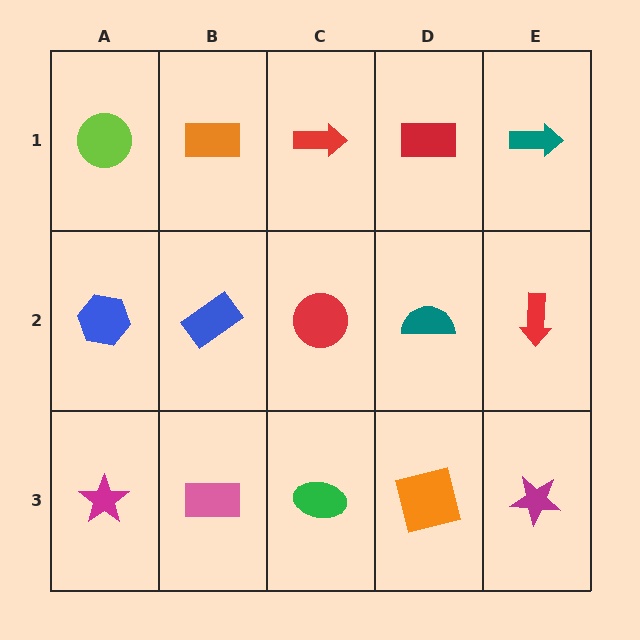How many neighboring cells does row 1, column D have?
3.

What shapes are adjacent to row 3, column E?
A red arrow (row 2, column E), an orange square (row 3, column D).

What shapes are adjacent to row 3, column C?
A red circle (row 2, column C), a pink rectangle (row 3, column B), an orange square (row 3, column D).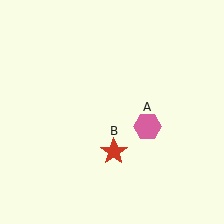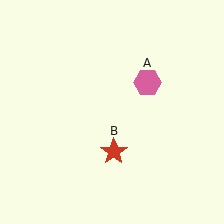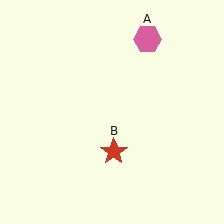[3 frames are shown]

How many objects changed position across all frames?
1 object changed position: pink hexagon (object A).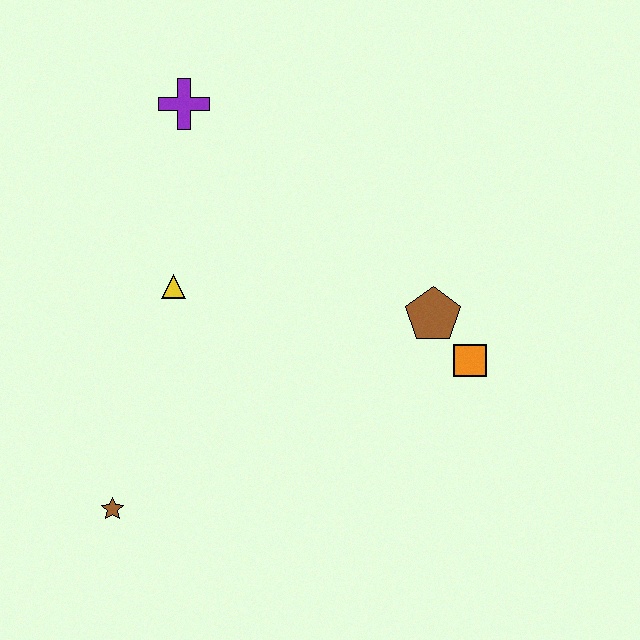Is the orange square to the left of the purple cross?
No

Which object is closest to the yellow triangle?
The purple cross is closest to the yellow triangle.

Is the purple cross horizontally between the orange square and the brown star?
Yes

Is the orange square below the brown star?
No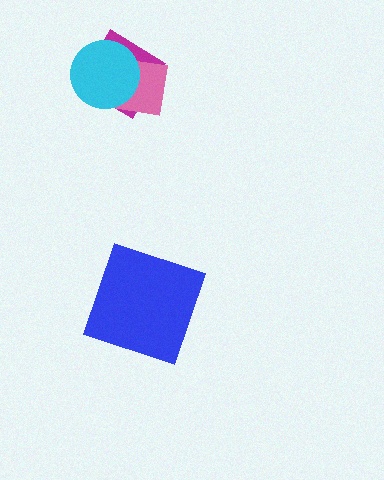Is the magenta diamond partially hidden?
Yes, it is partially covered by another shape.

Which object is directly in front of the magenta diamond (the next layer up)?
The pink square is directly in front of the magenta diamond.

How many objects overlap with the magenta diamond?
2 objects overlap with the magenta diamond.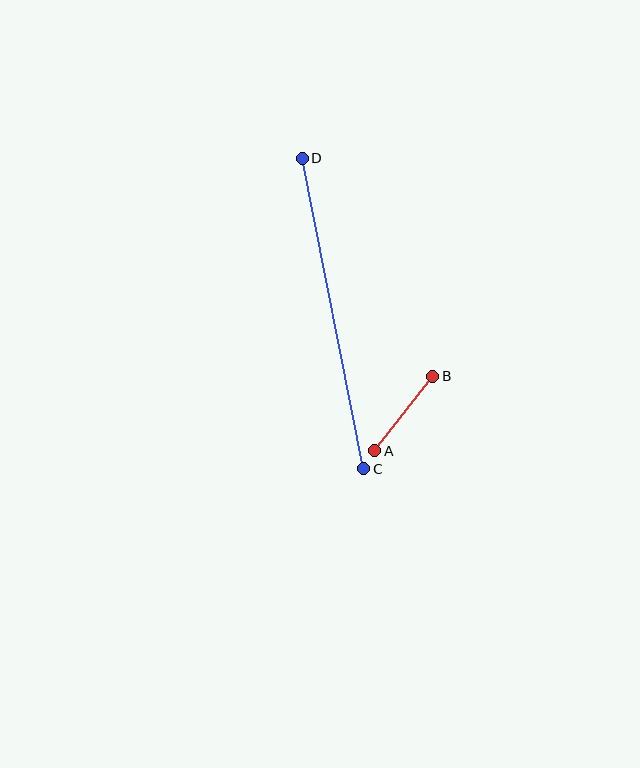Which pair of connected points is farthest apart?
Points C and D are farthest apart.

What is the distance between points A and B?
The distance is approximately 95 pixels.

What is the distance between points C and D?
The distance is approximately 316 pixels.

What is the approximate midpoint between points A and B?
The midpoint is at approximately (404, 413) pixels.